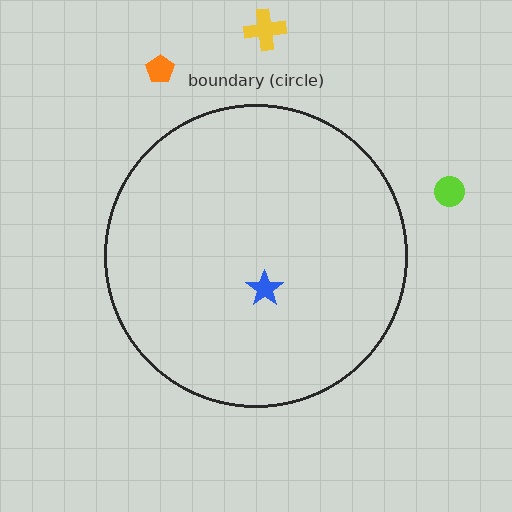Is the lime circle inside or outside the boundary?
Outside.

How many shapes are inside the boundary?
1 inside, 3 outside.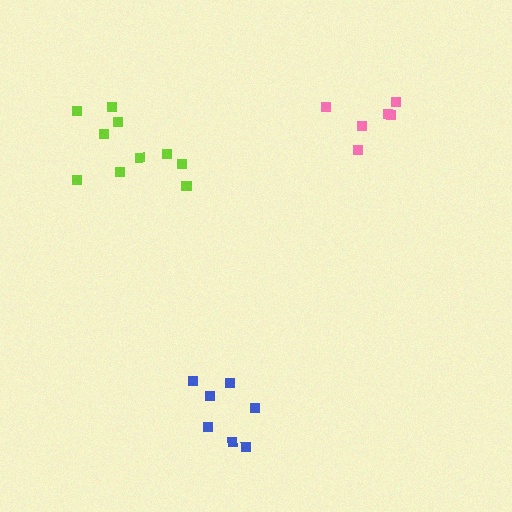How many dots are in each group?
Group 1: 6 dots, Group 2: 7 dots, Group 3: 10 dots (23 total).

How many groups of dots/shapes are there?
There are 3 groups.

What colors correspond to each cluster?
The clusters are colored: pink, blue, lime.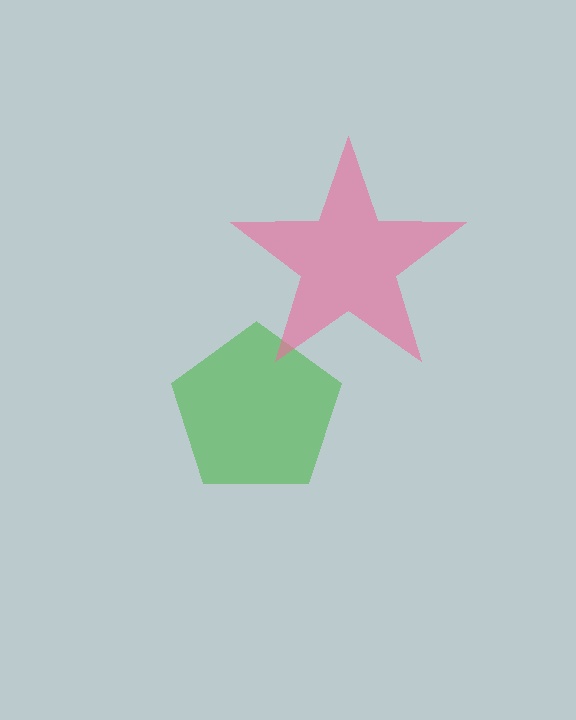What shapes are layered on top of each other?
The layered shapes are: a green pentagon, a pink star.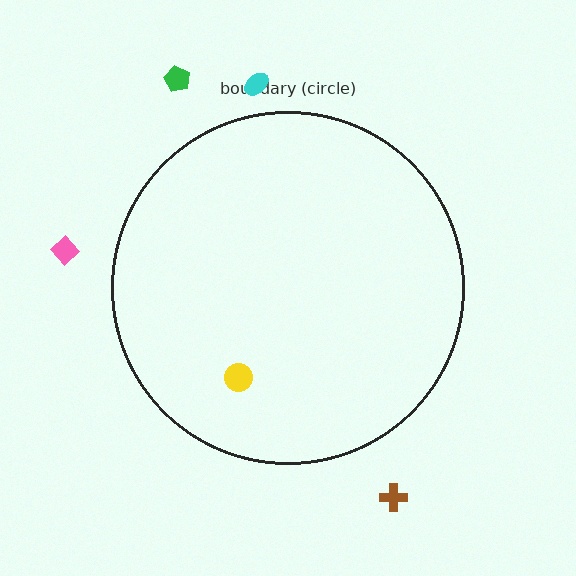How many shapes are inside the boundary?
1 inside, 4 outside.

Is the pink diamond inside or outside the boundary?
Outside.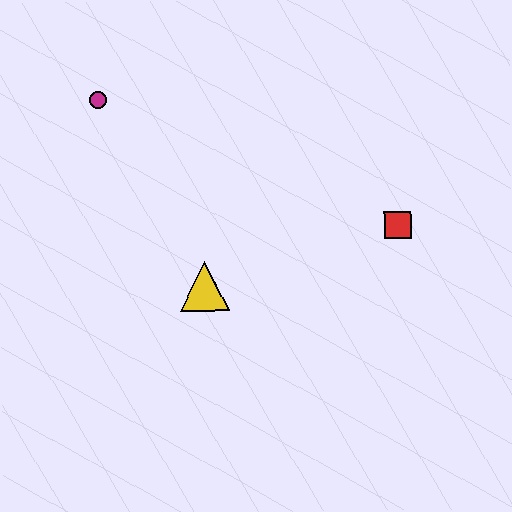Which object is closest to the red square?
The yellow triangle is closest to the red square.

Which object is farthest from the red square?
The magenta circle is farthest from the red square.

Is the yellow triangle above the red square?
No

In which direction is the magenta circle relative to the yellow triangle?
The magenta circle is above the yellow triangle.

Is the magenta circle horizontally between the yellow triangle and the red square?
No